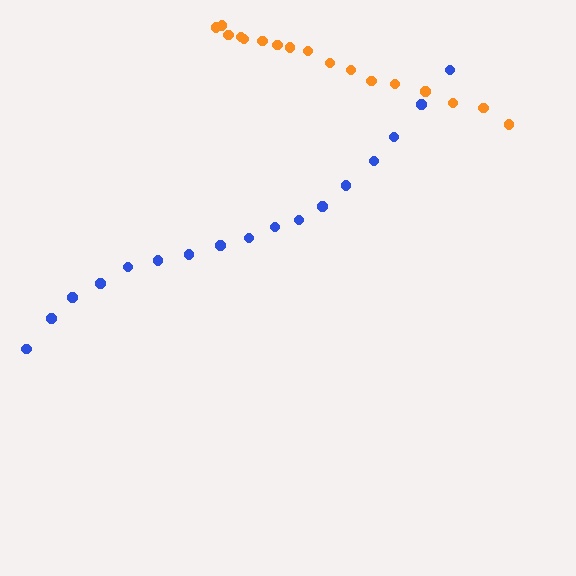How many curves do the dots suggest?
There are 2 distinct paths.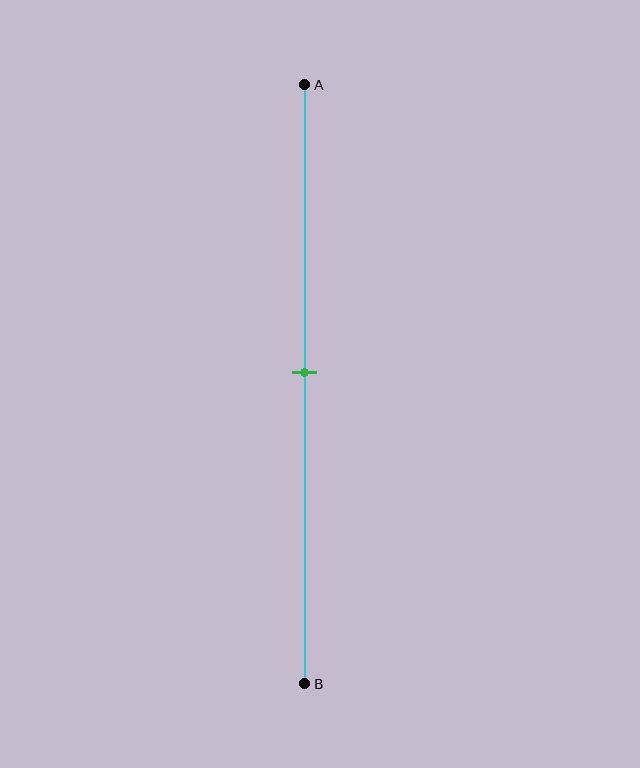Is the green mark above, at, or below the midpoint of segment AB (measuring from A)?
The green mark is approximately at the midpoint of segment AB.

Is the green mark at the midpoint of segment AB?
Yes, the mark is approximately at the midpoint.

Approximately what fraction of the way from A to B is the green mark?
The green mark is approximately 50% of the way from A to B.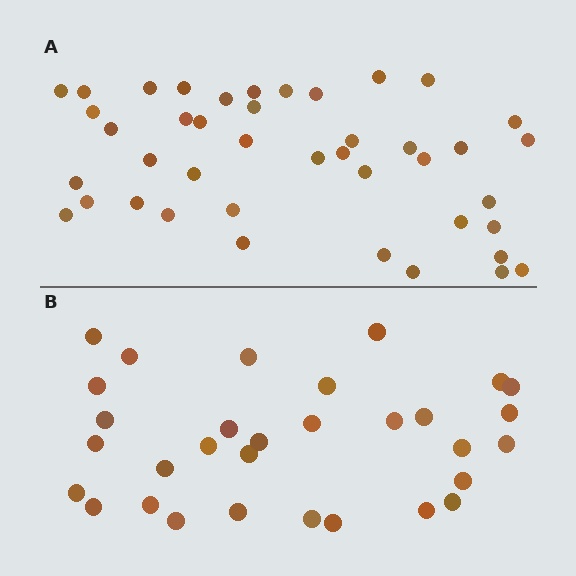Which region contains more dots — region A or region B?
Region A (the top region) has more dots.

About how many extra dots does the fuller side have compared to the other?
Region A has roughly 12 or so more dots than region B.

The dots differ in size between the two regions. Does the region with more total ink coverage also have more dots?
No. Region B has more total ink coverage because its dots are larger, but region A actually contains more individual dots. Total area can be misleading — the number of items is what matters here.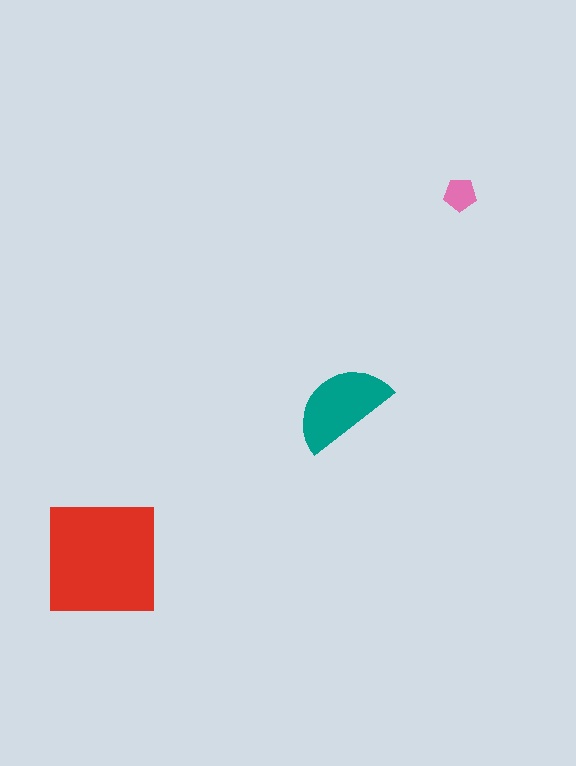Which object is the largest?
The red square.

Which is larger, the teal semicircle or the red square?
The red square.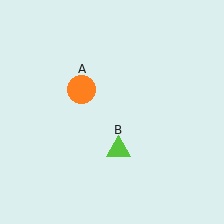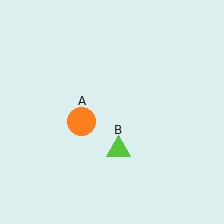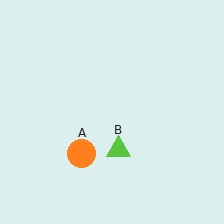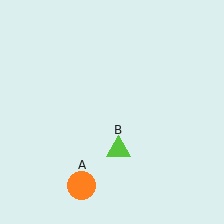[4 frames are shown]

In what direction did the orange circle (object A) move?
The orange circle (object A) moved down.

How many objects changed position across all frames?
1 object changed position: orange circle (object A).